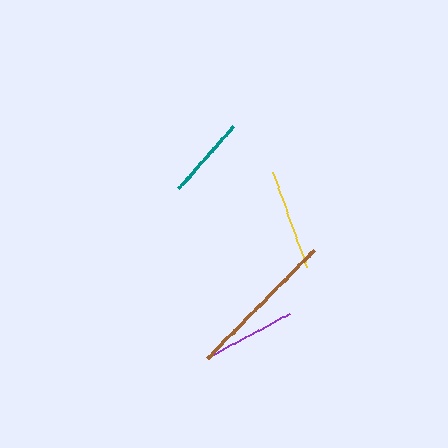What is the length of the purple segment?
The purple segment is approximately 93 pixels long.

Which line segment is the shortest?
The teal line is the shortest at approximately 82 pixels.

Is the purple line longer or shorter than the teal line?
The purple line is longer than the teal line.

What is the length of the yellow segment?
The yellow segment is approximately 101 pixels long.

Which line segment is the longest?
The brown line is the longest at approximately 153 pixels.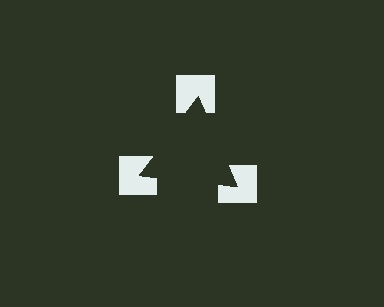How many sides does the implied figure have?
3 sides.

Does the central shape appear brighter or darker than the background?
It typically appears slightly darker than the background, even though no actual brightness change is drawn.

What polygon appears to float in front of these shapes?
An illusory triangle — its edges are inferred from the aligned wedge cuts in the notched squares, not physically drawn.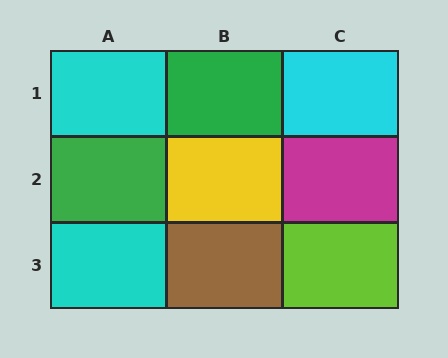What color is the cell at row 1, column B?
Green.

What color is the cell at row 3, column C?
Lime.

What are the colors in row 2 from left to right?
Green, yellow, magenta.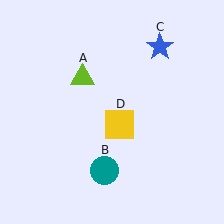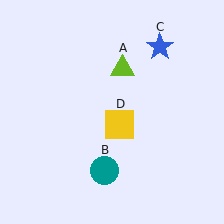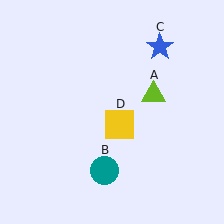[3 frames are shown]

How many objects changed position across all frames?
1 object changed position: lime triangle (object A).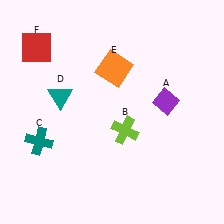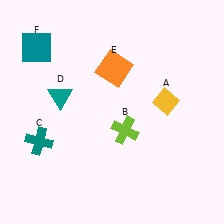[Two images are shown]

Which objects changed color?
A changed from purple to yellow. F changed from red to teal.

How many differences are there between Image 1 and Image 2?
There are 2 differences between the two images.